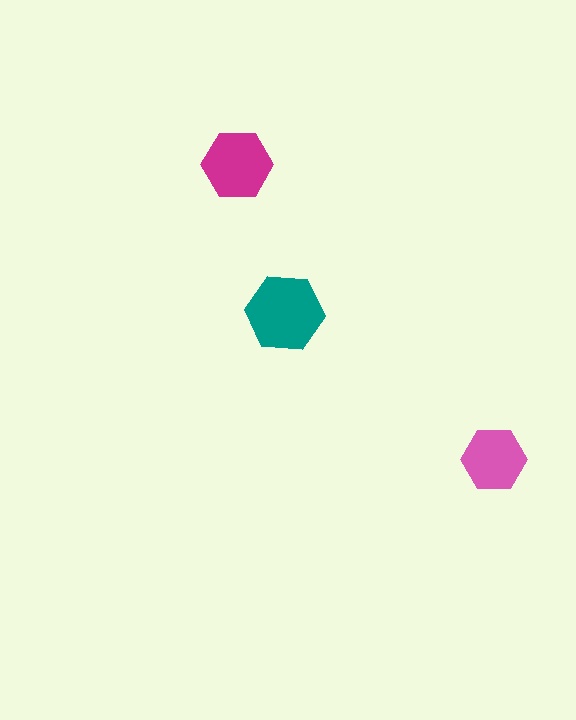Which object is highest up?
The magenta hexagon is topmost.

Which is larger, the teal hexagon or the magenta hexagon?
The teal one.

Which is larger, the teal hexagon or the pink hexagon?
The teal one.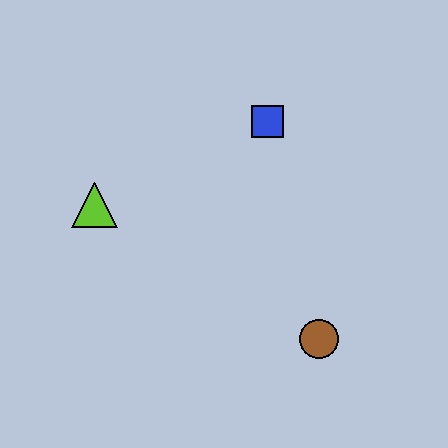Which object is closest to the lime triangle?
The blue square is closest to the lime triangle.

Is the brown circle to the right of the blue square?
Yes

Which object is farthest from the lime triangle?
The brown circle is farthest from the lime triangle.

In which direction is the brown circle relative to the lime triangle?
The brown circle is to the right of the lime triangle.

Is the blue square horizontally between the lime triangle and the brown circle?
Yes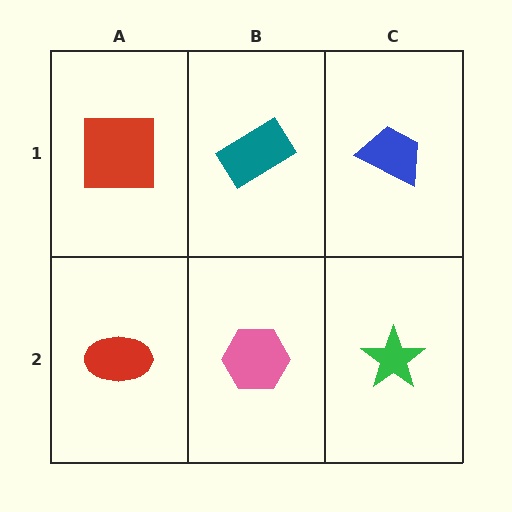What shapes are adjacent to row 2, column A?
A red square (row 1, column A), a pink hexagon (row 2, column B).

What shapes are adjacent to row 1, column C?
A green star (row 2, column C), a teal rectangle (row 1, column B).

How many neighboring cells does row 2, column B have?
3.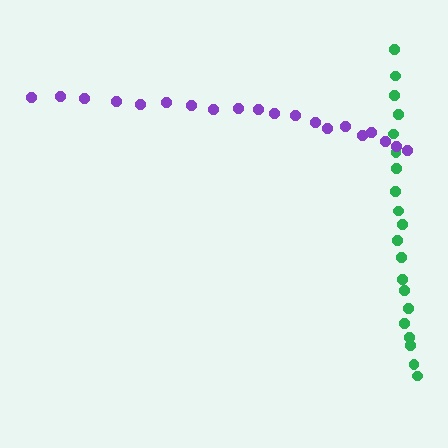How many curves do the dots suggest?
There are 2 distinct paths.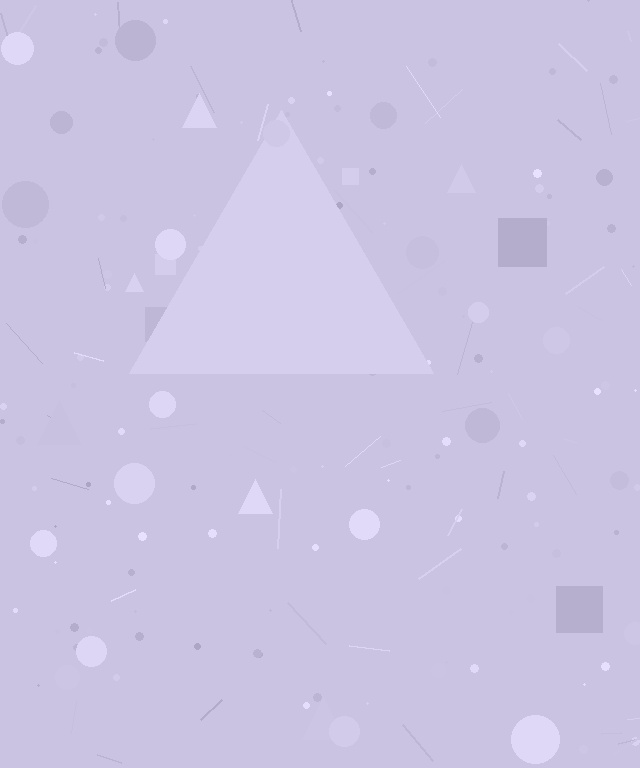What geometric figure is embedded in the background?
A triangle is embedded in the background.